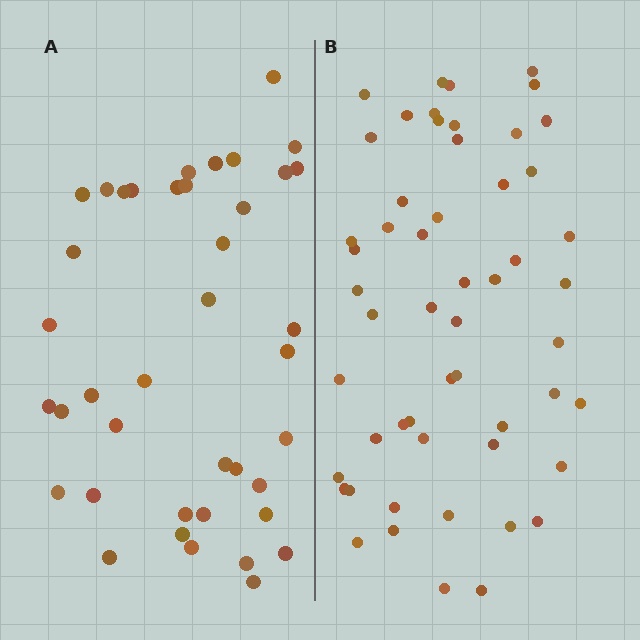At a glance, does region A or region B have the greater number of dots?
Region B (the right region) has more dots.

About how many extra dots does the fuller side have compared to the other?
Region B has approximately 15 more dots than region A.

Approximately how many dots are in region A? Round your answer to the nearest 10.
About 40 dots.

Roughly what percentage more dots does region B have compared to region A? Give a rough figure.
About 35% more.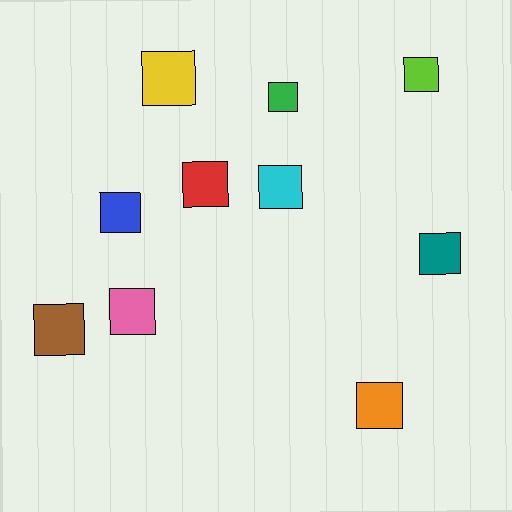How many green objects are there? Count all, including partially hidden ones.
There is 1 green object.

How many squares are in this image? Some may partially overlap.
There are 10 squares.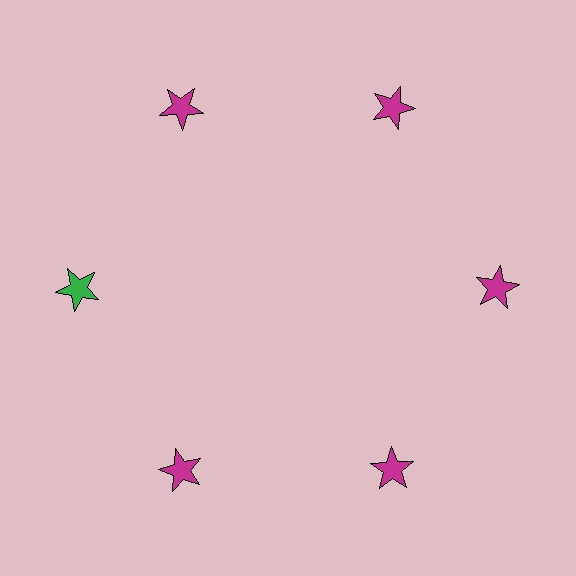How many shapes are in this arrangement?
There are 6 shapes arranged in a ring pattern.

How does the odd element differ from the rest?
It has a different color: green instead of magenta.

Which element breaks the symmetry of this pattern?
The green star at roughly the 9 o'clock position breaks the symmetry. All other shapes are magenta stars.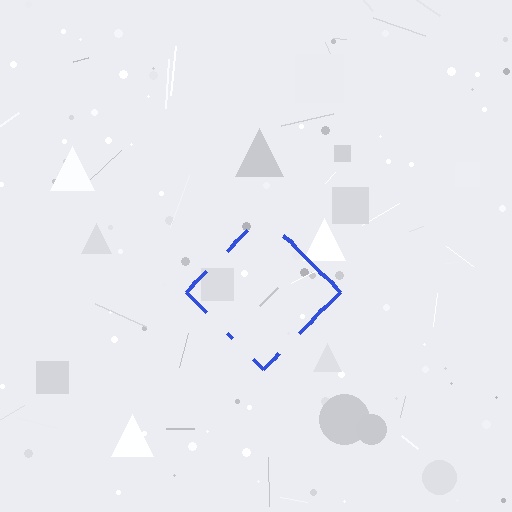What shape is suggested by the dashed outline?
The dashed outline suggests a diamond.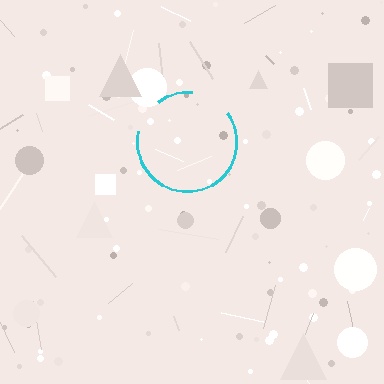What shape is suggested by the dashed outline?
The dashed outline suggests a circle.